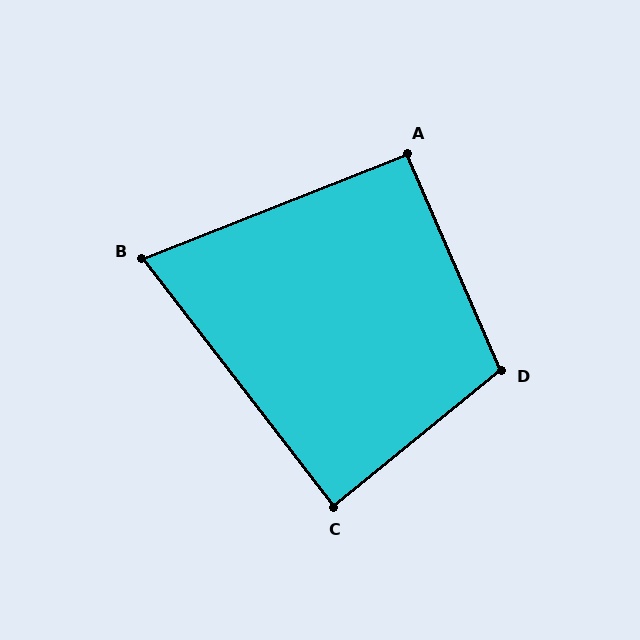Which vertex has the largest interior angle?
D, at approximately 106 degrees.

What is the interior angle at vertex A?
Approximately 92 degrees (approximately right).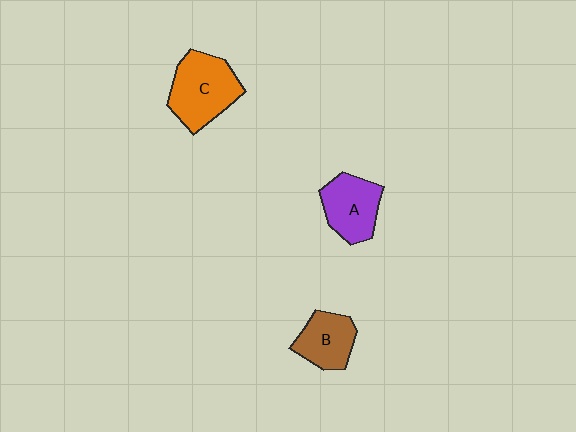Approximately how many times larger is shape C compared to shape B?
Approximately 1.5 times.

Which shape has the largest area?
Shape C (orange).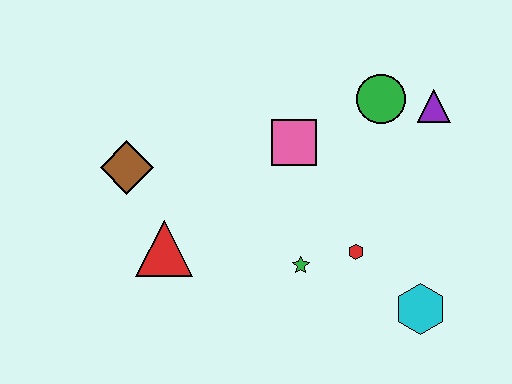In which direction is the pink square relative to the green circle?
The pink square is to the left of the green circle.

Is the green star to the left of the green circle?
Yes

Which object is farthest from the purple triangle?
The brown diamond is farthest from the purple triangle.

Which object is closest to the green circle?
The purple triangle is closest to the green circle.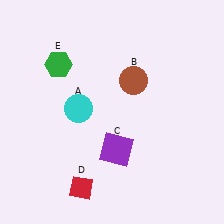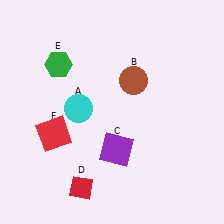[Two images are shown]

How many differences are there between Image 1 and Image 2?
There is 1 difference between the two images.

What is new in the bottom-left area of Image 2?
A red square (F) was added in the bottom-left area of Image 2.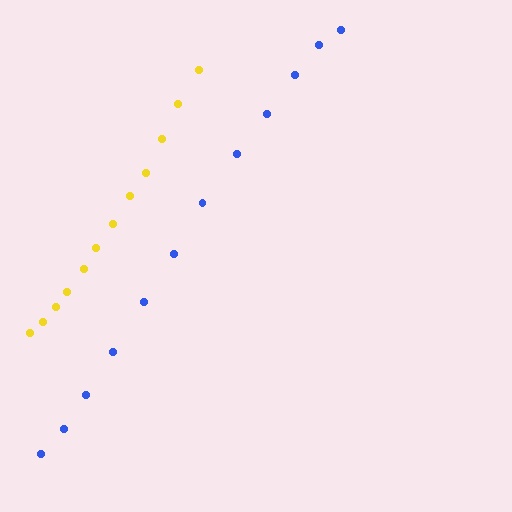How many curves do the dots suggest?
There are 2 distinct paths.